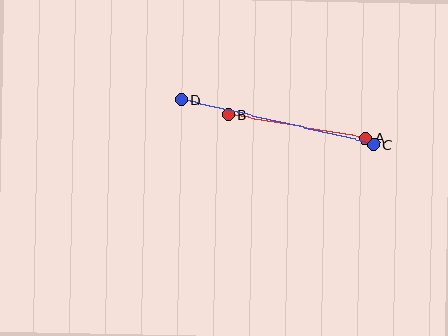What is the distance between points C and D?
The distance is approximately 197 pixels.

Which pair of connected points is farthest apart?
Points C and D are farthest apart.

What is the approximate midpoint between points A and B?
The midpoint is at approximately (297, 126) pixels.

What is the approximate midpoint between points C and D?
The midpoint is at approximately (278, 122) pixels.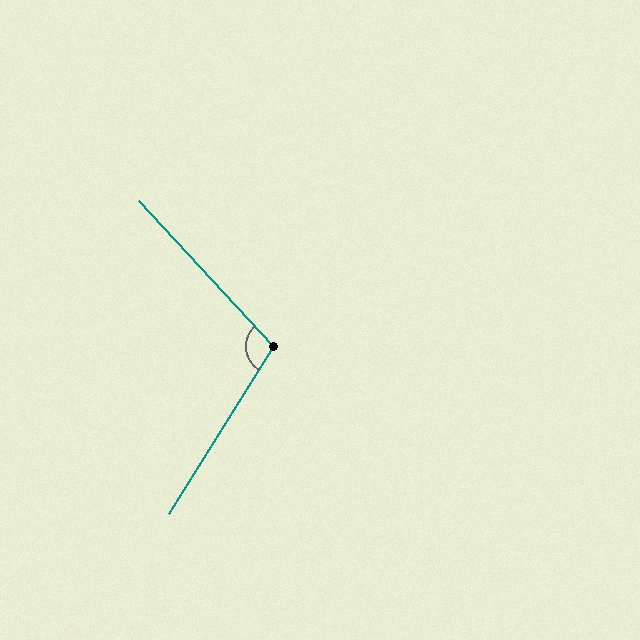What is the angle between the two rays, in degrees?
Approximately 105 degrees.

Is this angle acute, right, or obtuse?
It is obtuse.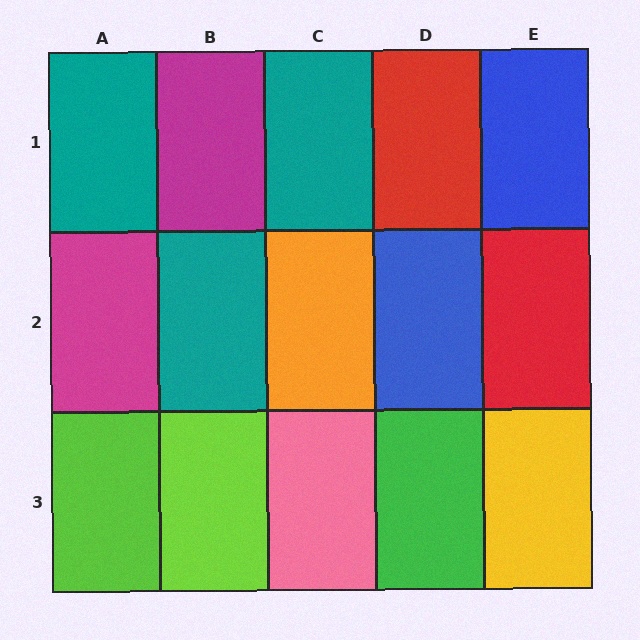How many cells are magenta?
2 cells are magenta.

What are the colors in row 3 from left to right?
Lime, lime, pink, green, yellow.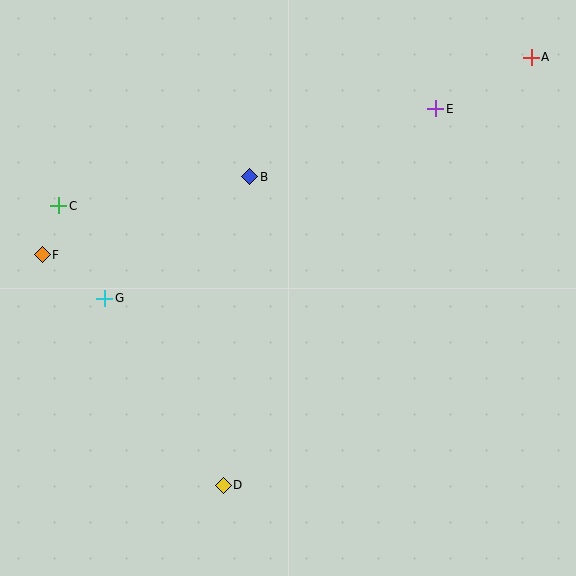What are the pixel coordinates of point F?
Point F is at (42, 255).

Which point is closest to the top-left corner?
Point C is closest to the top-left corner.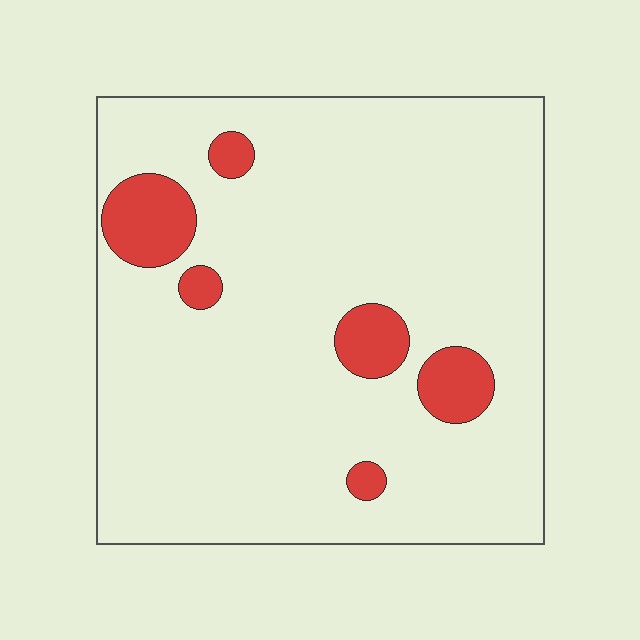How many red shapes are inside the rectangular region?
6.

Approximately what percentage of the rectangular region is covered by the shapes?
Approximately 10%.